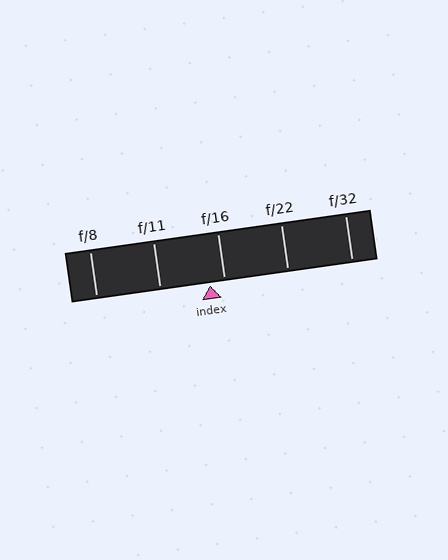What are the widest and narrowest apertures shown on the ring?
The widest aperture shown is f/8 and the narrowest is f/32.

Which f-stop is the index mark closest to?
The index mark is closest to f/16.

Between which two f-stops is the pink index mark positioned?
The index mark is between f/11 and f/16.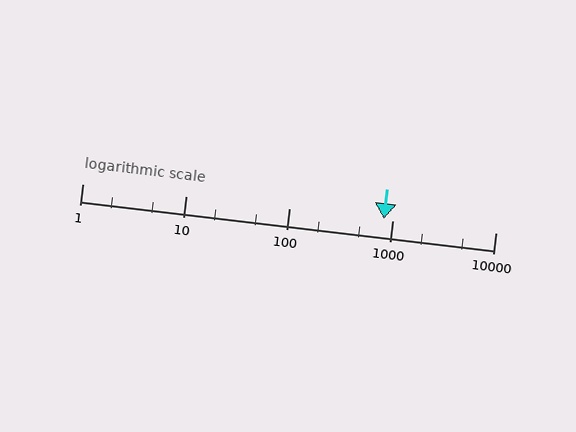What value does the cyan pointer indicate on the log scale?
The pointer indicates approximately 820.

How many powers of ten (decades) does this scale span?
The scale spans 4 decades, from 1 to 10000.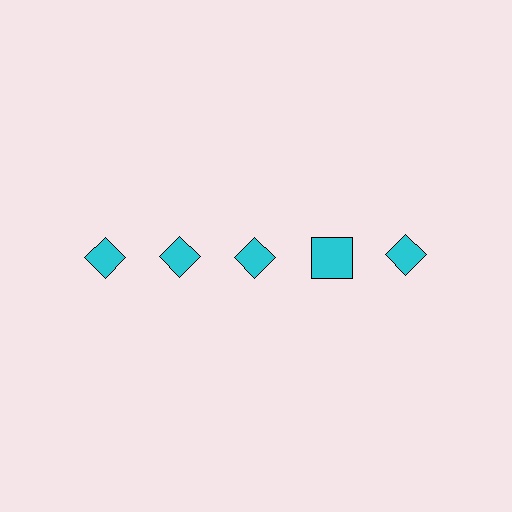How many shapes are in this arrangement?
There are 5 shapes arranged in a grid pattern.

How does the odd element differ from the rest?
It has a different shape: square instead of diamond.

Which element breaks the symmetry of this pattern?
The cyan square in the top row, second from right column breaks the symmetry. All other shapes are cyan diamonds.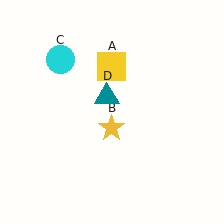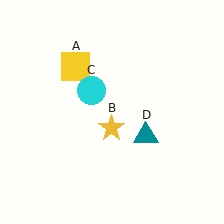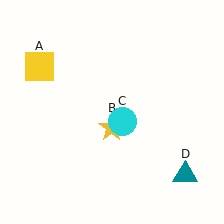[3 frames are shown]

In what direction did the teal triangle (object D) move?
The teal triangle (object D) moved down and to the right.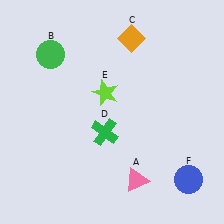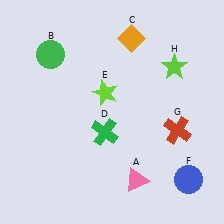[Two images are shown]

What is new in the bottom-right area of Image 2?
A red cross (G) was added in the bottom-right area of Image 2.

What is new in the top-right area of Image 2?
A lime star (H) was added in the top-right area of Image 2.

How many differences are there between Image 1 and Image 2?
There are 2 differences between the two images.